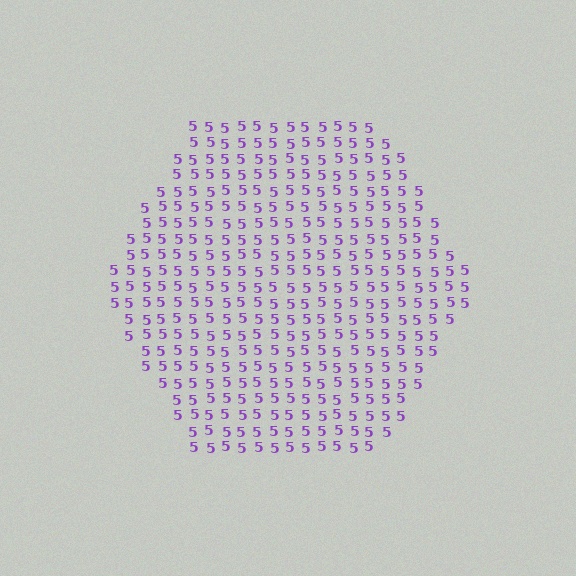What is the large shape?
The large shape is a hexagon.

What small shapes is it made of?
It is made of small digit 5's.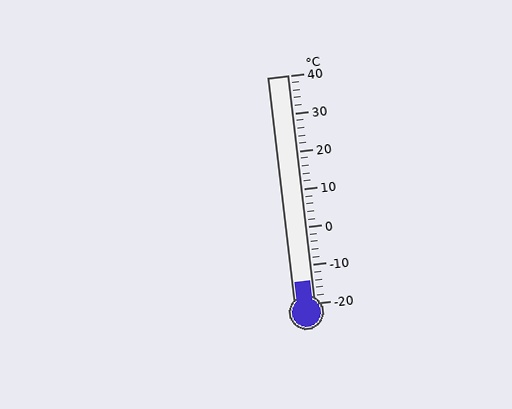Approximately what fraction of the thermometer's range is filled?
The thermometer is filled to approximately 10% of its range.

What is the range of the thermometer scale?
The thermometer scale ranges from -20°C to 40°C.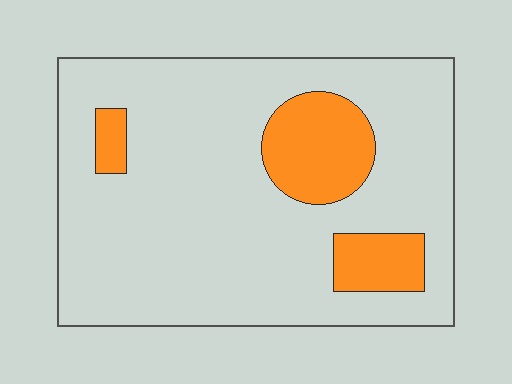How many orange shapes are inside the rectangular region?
3.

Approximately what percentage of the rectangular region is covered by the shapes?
Approximately 15%.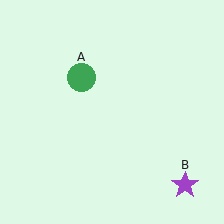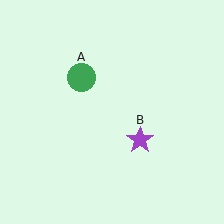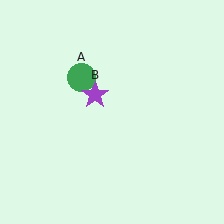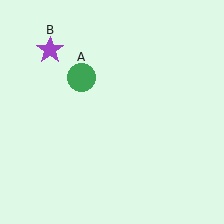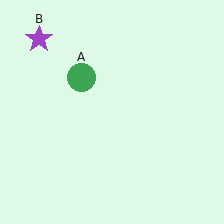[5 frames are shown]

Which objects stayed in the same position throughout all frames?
Green circle (object A) remained stationary.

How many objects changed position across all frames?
1 object changed position: purple star (object B).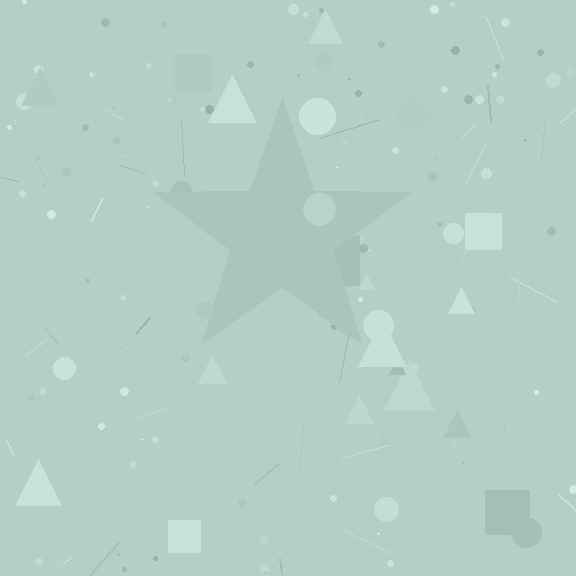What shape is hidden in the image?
A star is hidden in the image.